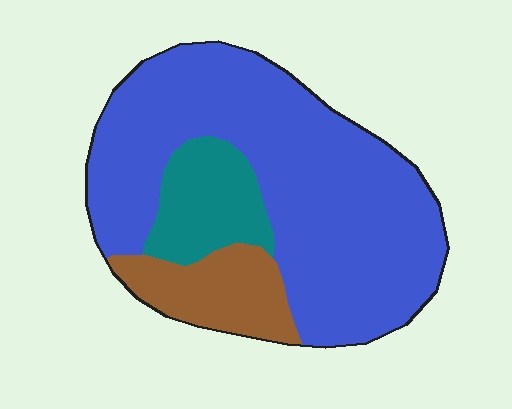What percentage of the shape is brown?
Brown covers about 15% of the shape.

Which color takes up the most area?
Blue, at roughly 70%.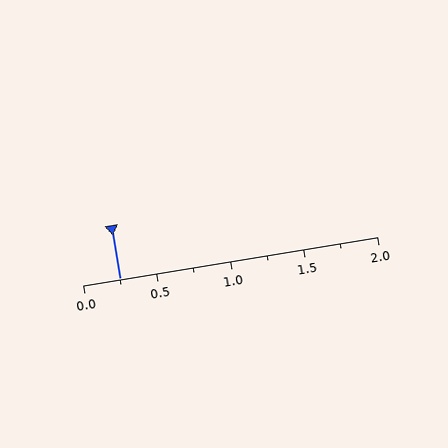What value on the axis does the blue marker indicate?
The marker indicates approximately 0.25.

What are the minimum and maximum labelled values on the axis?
The axis runs from 0.0 to 2.0.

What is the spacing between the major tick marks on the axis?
The major ticks are spaced 0.5 apart.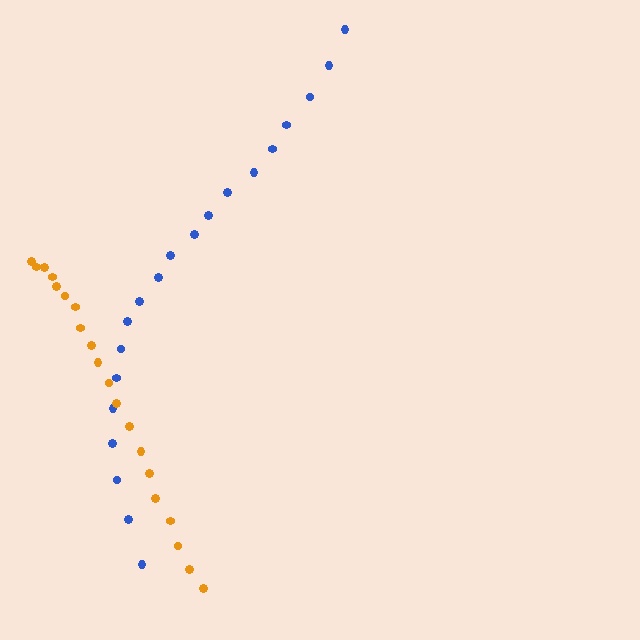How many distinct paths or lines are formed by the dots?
There are 2 distinct paths.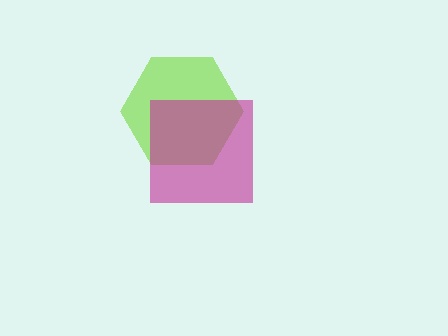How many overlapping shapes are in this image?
There are 2 overlapping shapes in the image.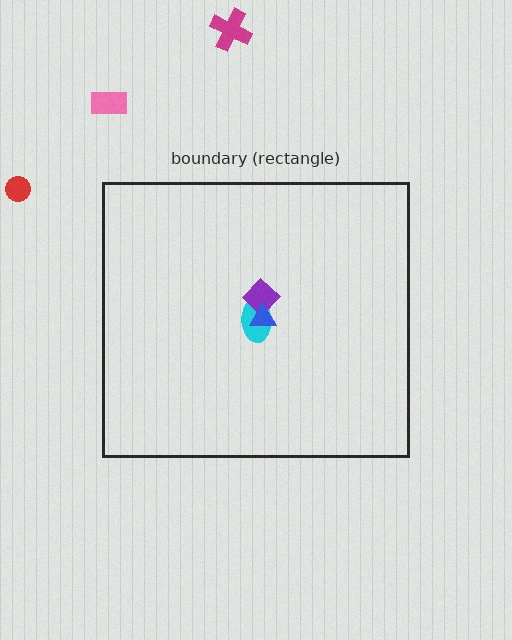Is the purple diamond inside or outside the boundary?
Inside.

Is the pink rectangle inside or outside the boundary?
Outside.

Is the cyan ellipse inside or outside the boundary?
Inside.